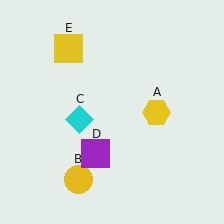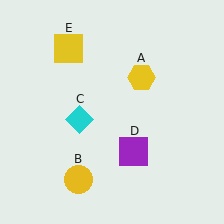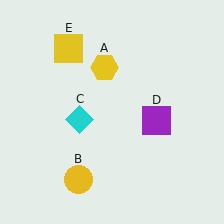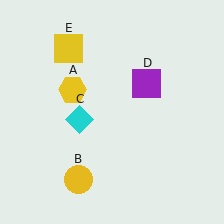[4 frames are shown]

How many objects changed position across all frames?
2 objects changed position: yellow hexagon (object A), purple square (object D).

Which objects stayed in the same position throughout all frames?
Yellow circle (object B) and cyan diamond (object C) and yellow square (object E) remained stationary.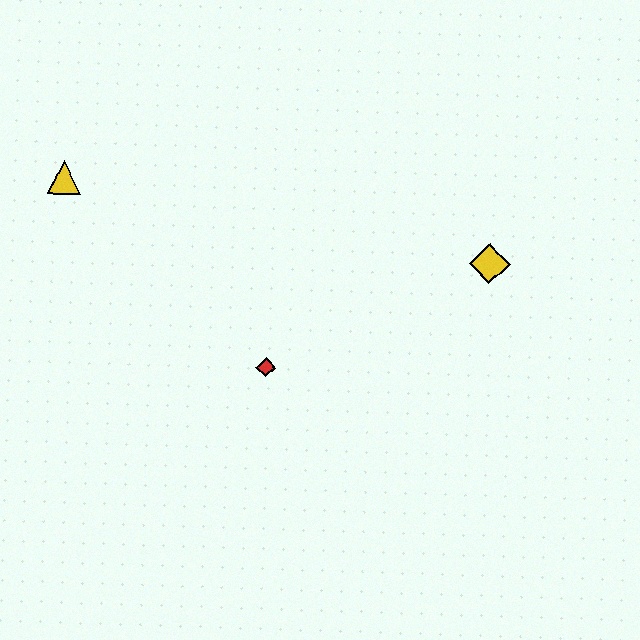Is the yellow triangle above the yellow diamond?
Yes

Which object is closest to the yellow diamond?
The red diamond is closest to the yellow diamond.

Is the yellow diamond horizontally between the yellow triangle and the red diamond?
No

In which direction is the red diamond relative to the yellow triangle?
The red diamond is to the right of the yellow triangle.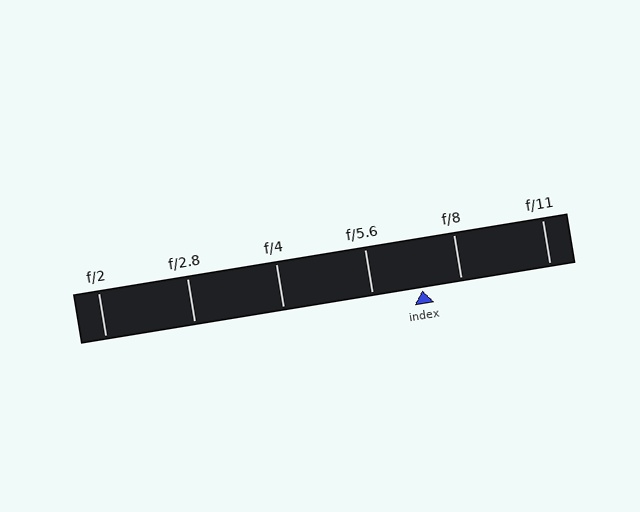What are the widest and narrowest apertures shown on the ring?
The widest aperture shown is f/2 and the narrowest is f/11.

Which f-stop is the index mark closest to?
The index mark is closest to f/8.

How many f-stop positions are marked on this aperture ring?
There are 6 f-stop positions marked.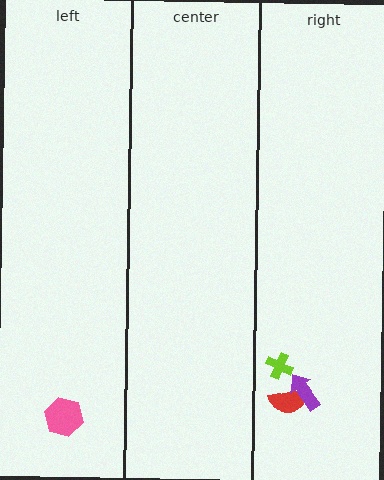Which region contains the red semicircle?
The right region.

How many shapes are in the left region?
1.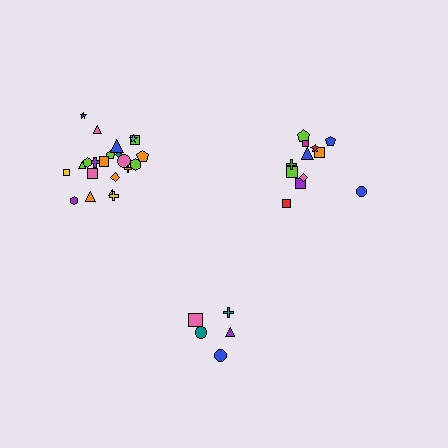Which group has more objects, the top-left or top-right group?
The top-left group.